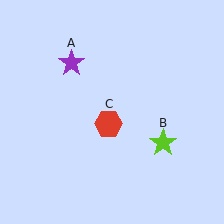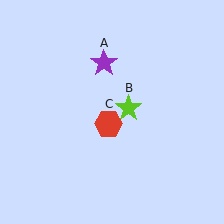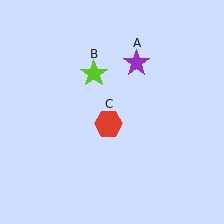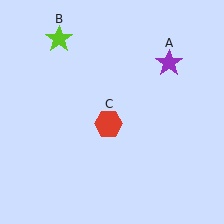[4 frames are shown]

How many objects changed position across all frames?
2 objects changed position: purple star (object A), lime star (object B).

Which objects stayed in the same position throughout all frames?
Red hexagon (object C) remained stationary.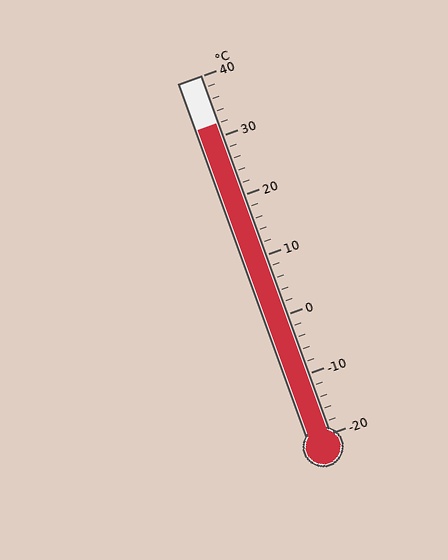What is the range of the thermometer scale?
The thermometer scale ranges from -20°C to 40°C.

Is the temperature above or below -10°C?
The temperature is above -10°C.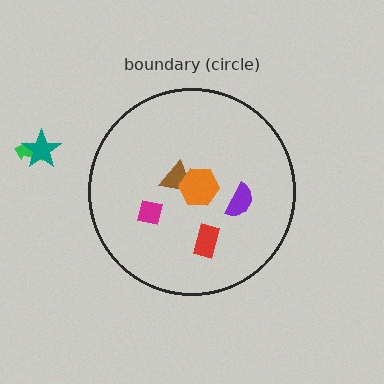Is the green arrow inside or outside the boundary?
Outside.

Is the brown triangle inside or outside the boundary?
Inside.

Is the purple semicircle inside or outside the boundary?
Inside.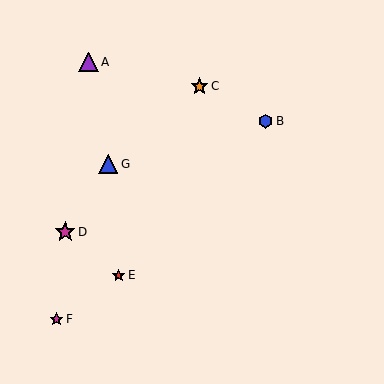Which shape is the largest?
The magenta star (labeled D) is the largest.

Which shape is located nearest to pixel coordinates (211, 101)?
The orange star (labeled C) at (200, 86) is nearest to that location.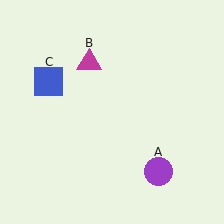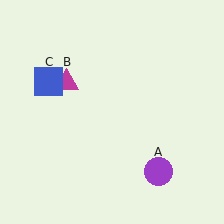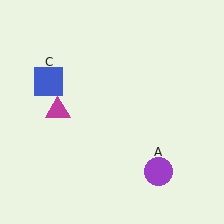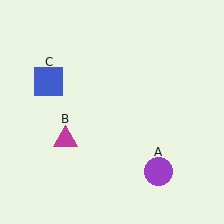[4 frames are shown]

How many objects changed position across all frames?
1 object changed position: magenta triangle (object B).